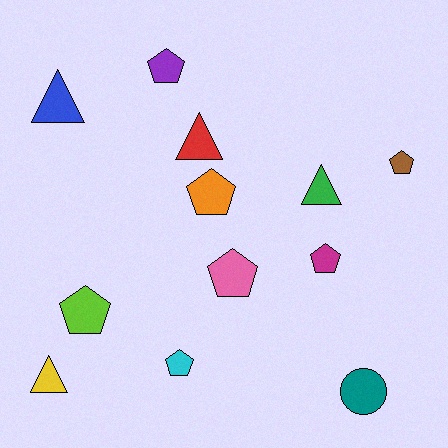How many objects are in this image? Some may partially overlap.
There are 12 objects.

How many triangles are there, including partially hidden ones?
There are 4 triangles.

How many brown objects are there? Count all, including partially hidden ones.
There is 1 brown object.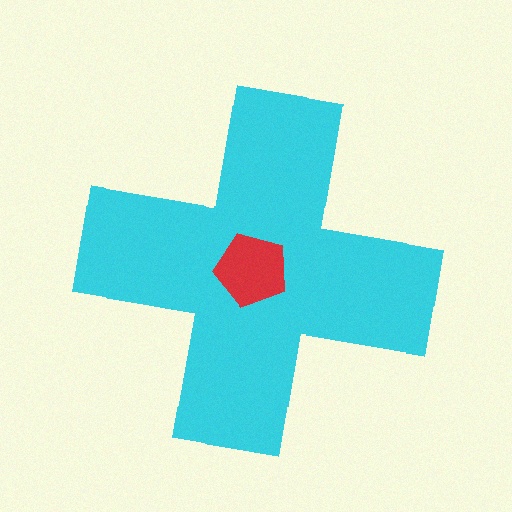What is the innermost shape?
The red pentagon.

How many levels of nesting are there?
2.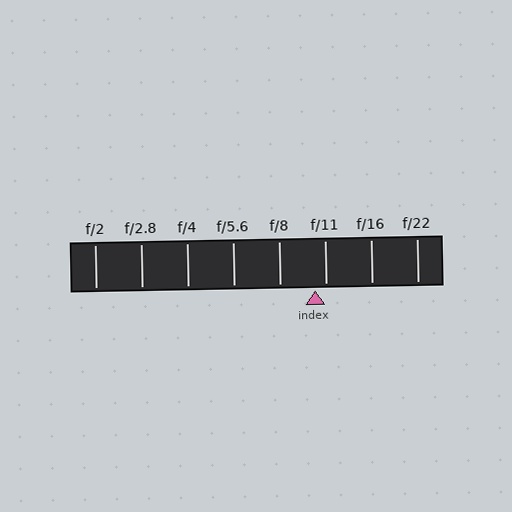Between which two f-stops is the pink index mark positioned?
The index mark is between f/8 and f/11.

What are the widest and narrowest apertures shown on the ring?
The widest aperture shown is f/2 and the narrowest is f/22.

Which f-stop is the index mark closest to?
The index mark is closest to f/11.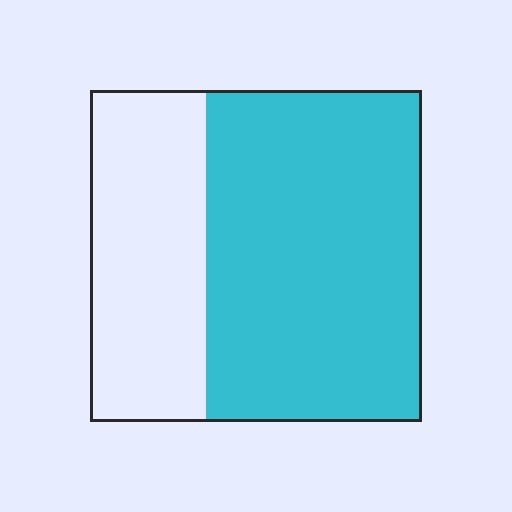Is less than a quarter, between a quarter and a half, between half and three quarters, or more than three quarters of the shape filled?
Between half and three quarters.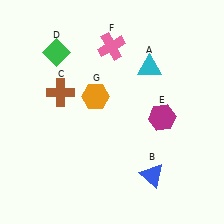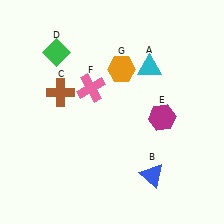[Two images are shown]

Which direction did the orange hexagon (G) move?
The orange hexagon (G) moved up.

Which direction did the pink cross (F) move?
The pink cross (F) moved down.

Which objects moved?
The objects that moved are: the pink cross (F), the orange hexagon (G).